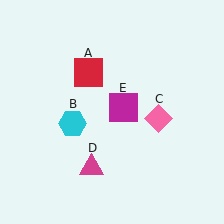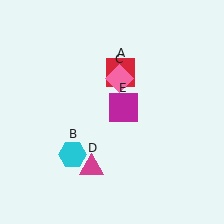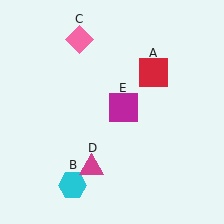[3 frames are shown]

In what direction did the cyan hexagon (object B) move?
The cyan hexagon (object B) moved down.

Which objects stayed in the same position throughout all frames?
Magenta triangle (object D) and magenta square (object E) remained stationary.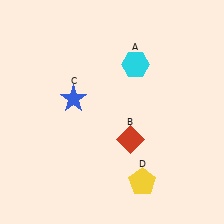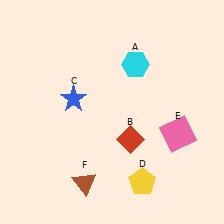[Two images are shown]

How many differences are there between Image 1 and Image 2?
There are 2 differences between the two images.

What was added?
A pink square (E), a brown triangle (F) were added in Image 2.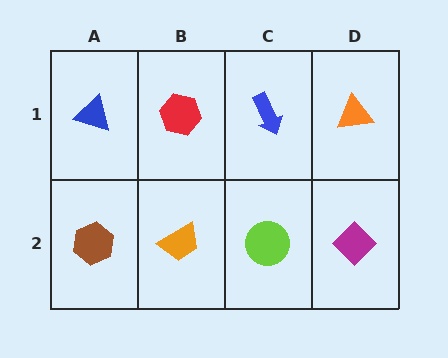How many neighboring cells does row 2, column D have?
2.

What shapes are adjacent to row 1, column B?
An orange trapezoid (row 2, column B), a blue triangle (row 1, column A), a blue arrow (row 1, column C).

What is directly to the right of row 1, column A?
A red hexagon.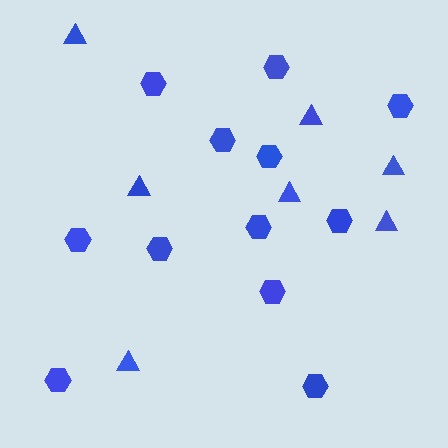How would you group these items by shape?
There are 2 groups: one group of hexagons (12) and one group of triangles (7).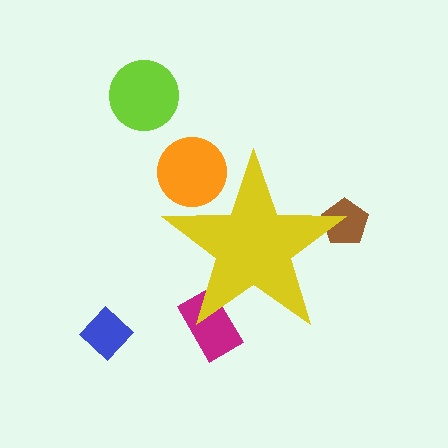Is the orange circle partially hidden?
Yes, the orange circle is partially hidden behind the yellow star.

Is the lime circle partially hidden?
No, the lime circle is fully visible.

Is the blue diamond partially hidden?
No, the blue diamond is fully visible.